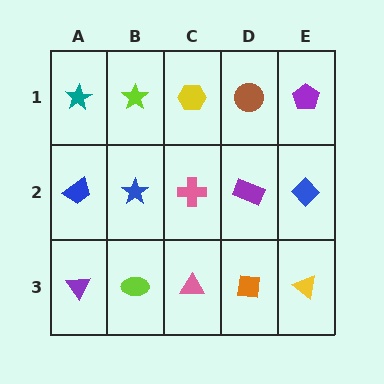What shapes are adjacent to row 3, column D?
A purple rectangle (row 2, column D), a pink triangle (row 3, column C), a yellow triangle (row 3, column E).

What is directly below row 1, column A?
A blue trapezoid.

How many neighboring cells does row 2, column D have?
4.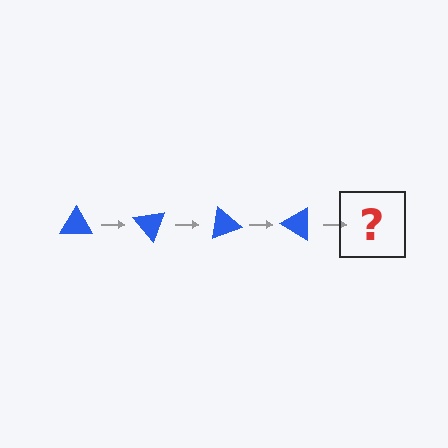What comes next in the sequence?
The next element should be a blue triangle rotated 200 degrees.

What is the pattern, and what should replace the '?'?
The pattern is that the triangle rotates 50 degrees each step. The '?' should be a blue triangle rotated 200 degrees.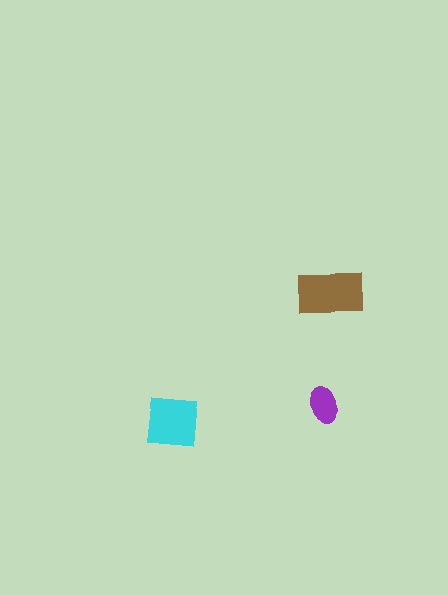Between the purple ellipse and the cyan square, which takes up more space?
The cyan square.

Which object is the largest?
The brown rectangle.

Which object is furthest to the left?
The cyan square is leftmost.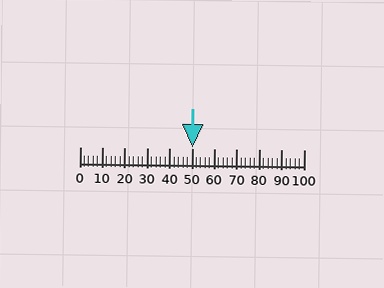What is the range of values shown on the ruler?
The ruler shows values from 0 to 100.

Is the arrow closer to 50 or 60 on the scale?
The arrow is closer to 50.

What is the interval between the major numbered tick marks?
The major tick marks are spaced 10 units apart.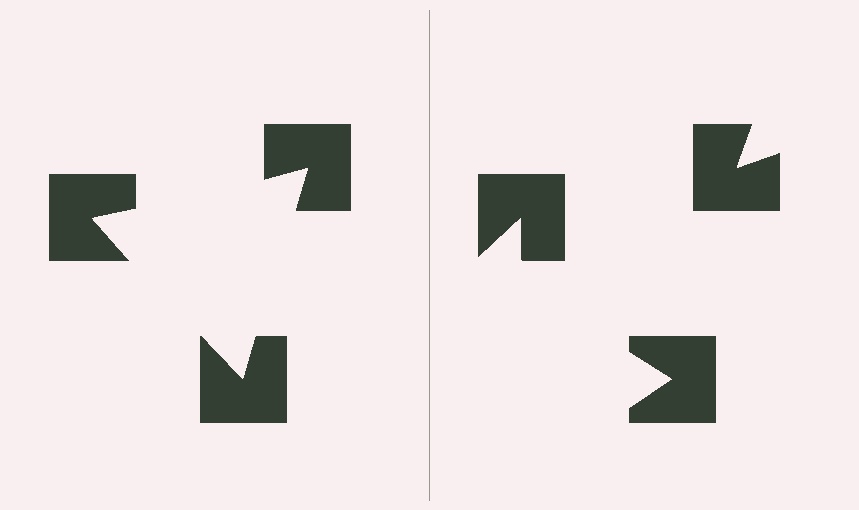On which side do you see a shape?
An illusory triangle appears on the left side. On the right side the wedge cuts are rotated, so no coherent shape forms.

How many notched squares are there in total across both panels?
6 — 3 on each side.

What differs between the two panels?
The notched squares are positioned identically on both sides; only the wedge orientations differ. On the left they align to a triangle; on the right they are misaligned.